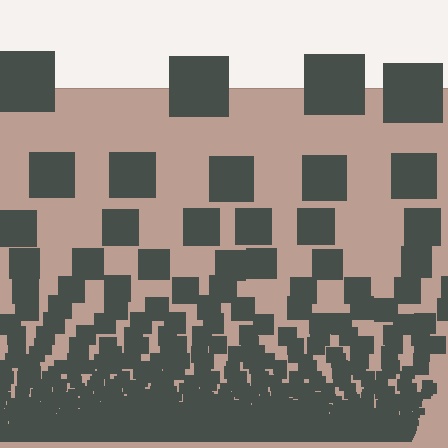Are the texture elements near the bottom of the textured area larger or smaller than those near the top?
Smaller. The gradient is inverted — elements near the bottom are smaller and denser.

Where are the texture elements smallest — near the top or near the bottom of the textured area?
Near the bottom.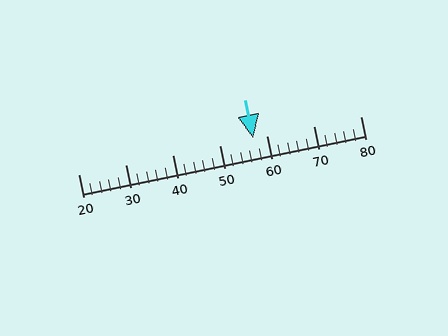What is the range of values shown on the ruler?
The ruler shows values from 20 to 80.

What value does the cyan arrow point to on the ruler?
The cyan arrow points to approximately 57.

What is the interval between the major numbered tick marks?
The major tick marks are spaced 10 units apart.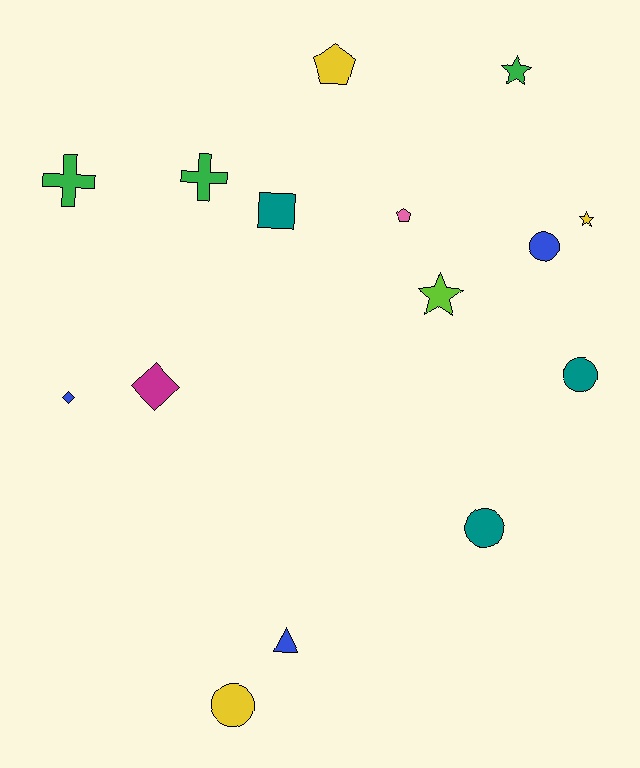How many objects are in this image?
There are 15 objects.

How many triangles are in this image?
There is 1 triangle.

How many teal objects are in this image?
There are 3 teal objects.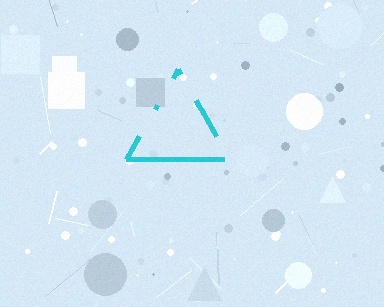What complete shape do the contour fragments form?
The contour fragments form a triangle.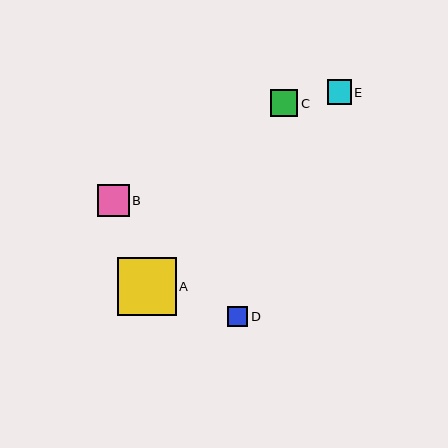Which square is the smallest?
Square D is the smallest with a size of approximately 20 pixels.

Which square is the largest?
Square A is the largest with a size of approximately 59 pixels.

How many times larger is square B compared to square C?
Square B is approximately 1.2 times the size of square C.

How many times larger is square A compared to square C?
Square A is approximately 2.2 times the size of square C.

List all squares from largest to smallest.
From largest to smallest: A, B, C, E, D.